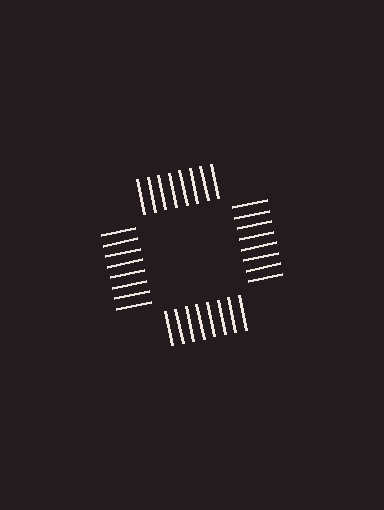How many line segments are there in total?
32 — 8 along each of the 4 edges.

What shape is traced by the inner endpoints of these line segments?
An illusory square — the line segments terminate on its edges but no continuous stroke is drawn.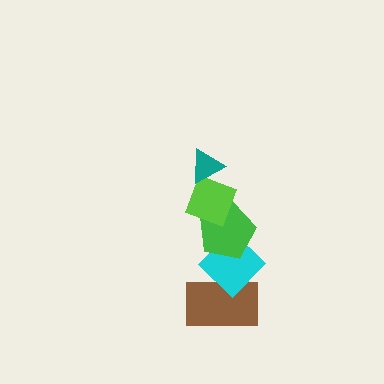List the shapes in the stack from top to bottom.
From top to bottom: the teal triangle, the lime diamond, the green pentagon, the cyan diamond, the brown rectangle.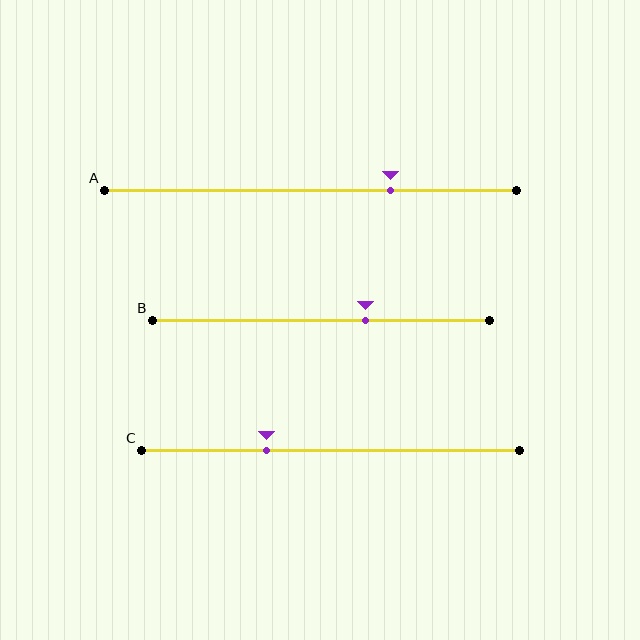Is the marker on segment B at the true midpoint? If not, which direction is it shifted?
No, the marker on segment B is shifted to the right by about 13% of the segment length.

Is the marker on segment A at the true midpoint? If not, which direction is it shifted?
No, the marker on segment A is shifted to the right by about 19% of the segment length.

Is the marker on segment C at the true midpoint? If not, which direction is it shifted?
No, the marker on segment C is shifted to the left by about 17% of the segment length.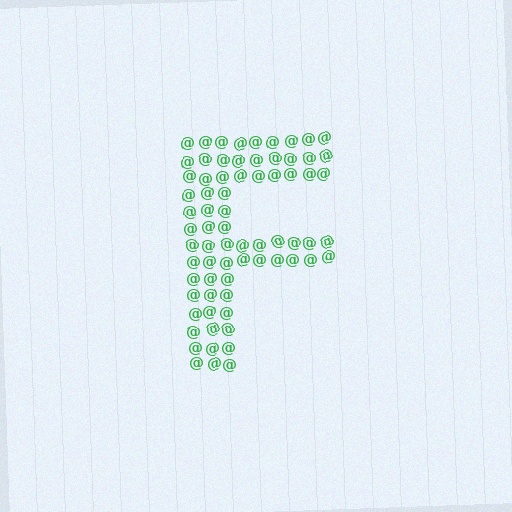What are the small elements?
The small elements are at signs.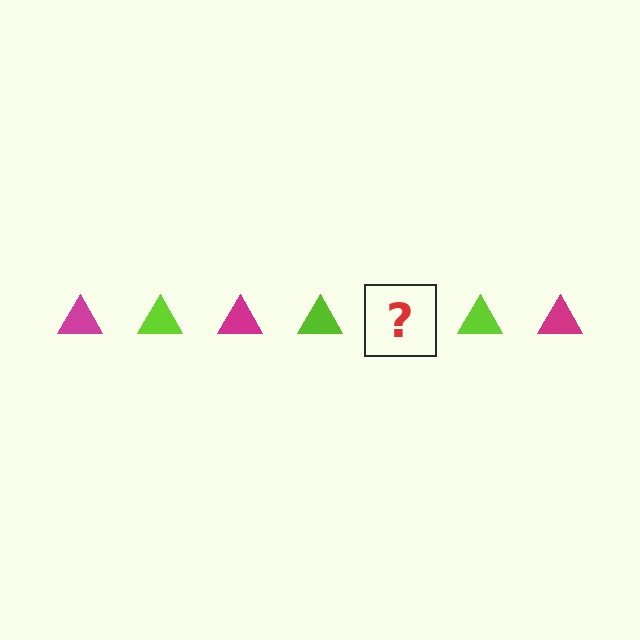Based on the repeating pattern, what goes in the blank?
The blank should be a magenta triangle.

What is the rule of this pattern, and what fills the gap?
The rule is that the pattern cycles through magenta, lime triangles. The gap should be filled with a magenta triangle.